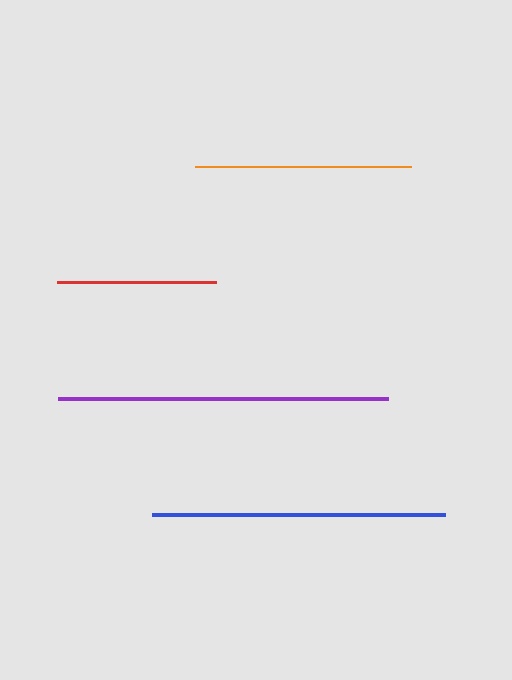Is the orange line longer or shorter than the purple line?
The purple line is longer than the orange line.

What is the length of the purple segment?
The purple segment is approximately 329 pixels long.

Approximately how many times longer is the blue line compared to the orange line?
The blue line is approximately 1.4 times the length of the orange line.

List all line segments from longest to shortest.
From longest to shortest: purple, blue, orange, red.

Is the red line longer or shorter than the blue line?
The blue line is longer than the red line.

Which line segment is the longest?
The purple line is the longest at approximately 329 pixels.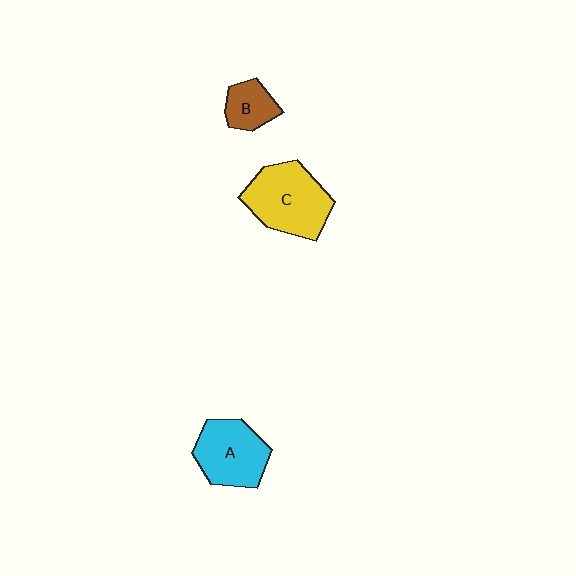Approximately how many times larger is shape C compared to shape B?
Approximately 2.3 times.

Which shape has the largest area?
Shape C (yellow).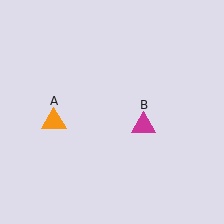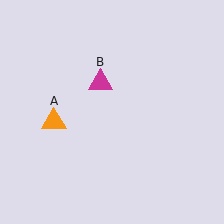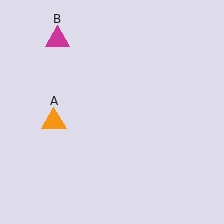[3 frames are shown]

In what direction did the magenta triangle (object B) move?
The magenta triangle (object B) moved up and to the left.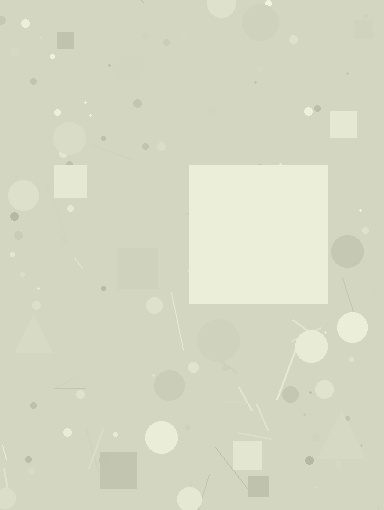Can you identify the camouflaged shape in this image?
The camouflaged shape is a square.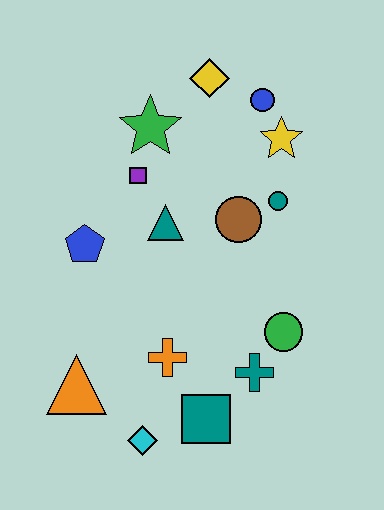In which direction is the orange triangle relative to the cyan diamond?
The orange triangle is to the left of the cyan diamond.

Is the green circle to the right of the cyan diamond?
Yes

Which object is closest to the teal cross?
The green circle is closest to the teal cross.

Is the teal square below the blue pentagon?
Yes